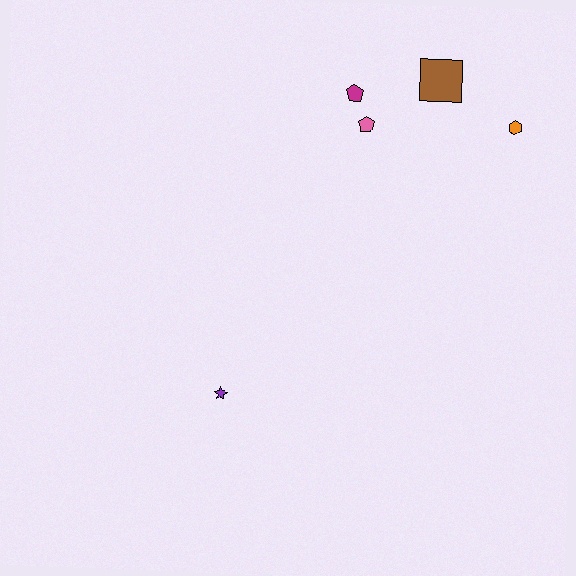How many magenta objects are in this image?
There is 1 magenta object.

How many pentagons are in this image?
There are 2 pentagons.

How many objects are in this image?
There are 5 objects.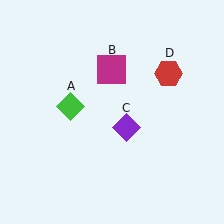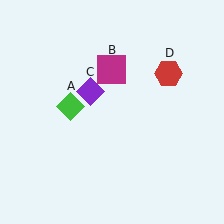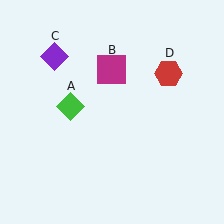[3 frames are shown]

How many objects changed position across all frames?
1 object changed position: purple diamond (object C).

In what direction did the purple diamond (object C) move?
The purple diamond (object C) moved up and to the left.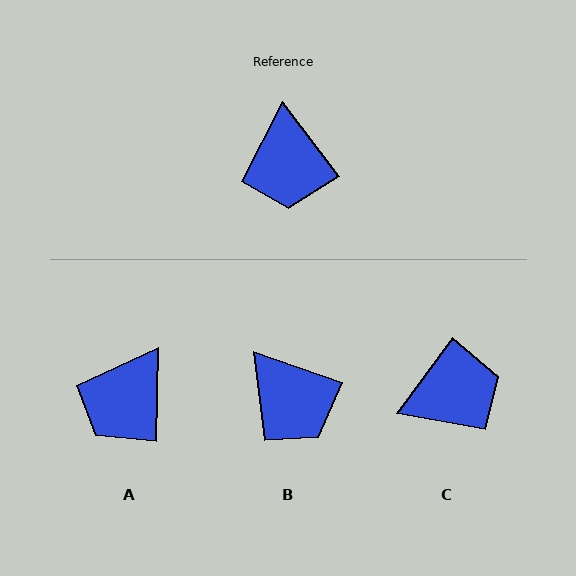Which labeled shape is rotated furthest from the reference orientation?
C, about 107 degrees away.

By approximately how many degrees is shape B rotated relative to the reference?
Approximately 34 degrees counter-clockwise.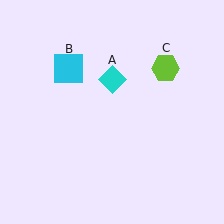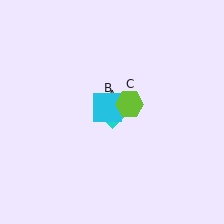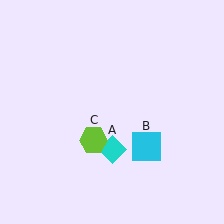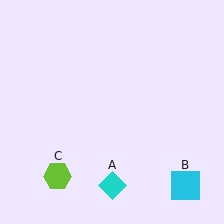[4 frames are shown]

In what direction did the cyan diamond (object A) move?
The cyan diamond (object A) moved down.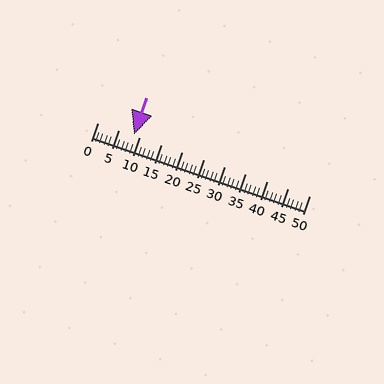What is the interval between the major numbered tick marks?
The major tick marks are spaced 5 units apart.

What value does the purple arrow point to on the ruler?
The purple arrow points to approximately 9.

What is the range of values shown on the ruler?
The ruler shows values from 0 to 50.